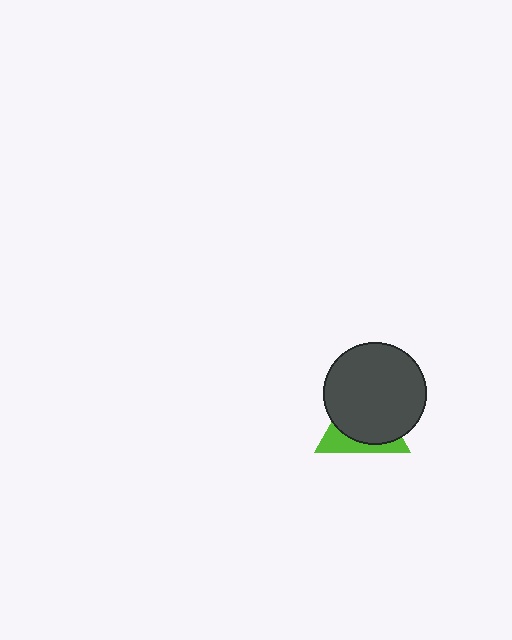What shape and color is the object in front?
The object in front is a dark gray circle.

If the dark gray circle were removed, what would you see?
You would see the complete lime triangle.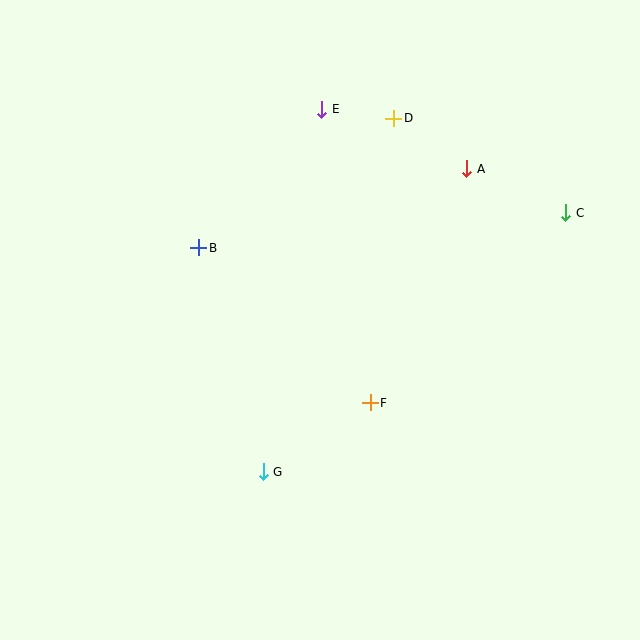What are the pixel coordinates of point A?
Point A is at (467, 169).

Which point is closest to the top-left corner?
Point B is closest to the top-left corner.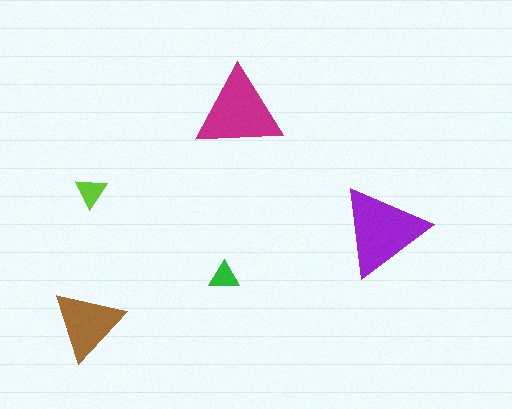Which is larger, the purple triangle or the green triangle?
The purple one.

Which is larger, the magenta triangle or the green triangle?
The magenta one.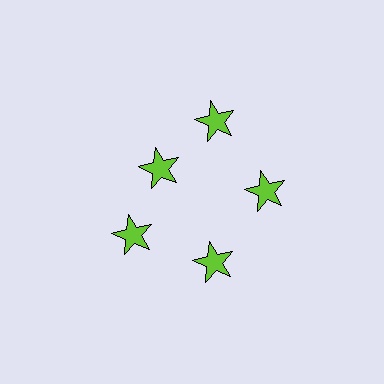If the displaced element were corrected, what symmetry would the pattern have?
It would have 5-fold rotational symmetry — the pattern would map onto itself every 72 degrees.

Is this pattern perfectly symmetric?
No. The 5 lime stars are arranged in a ring, but one element near the 10 o'clock position is pulled inward toward the center, breaking the 5-fold rotational symmetry.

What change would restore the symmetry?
The symmetry would be restored by moving it outward, back onto the ring so that all 5 stars sit at equal angles and equal distance from the center.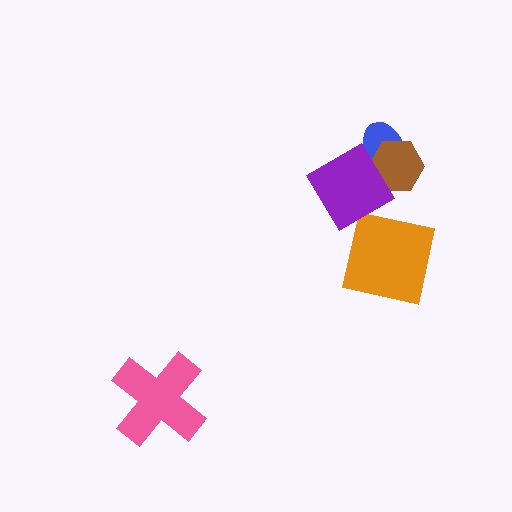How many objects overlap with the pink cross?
0 objects overlap with the pink cross.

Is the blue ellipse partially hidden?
Yes, it is partially covered by another shape.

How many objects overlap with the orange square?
0 objects overlap with the orange square.